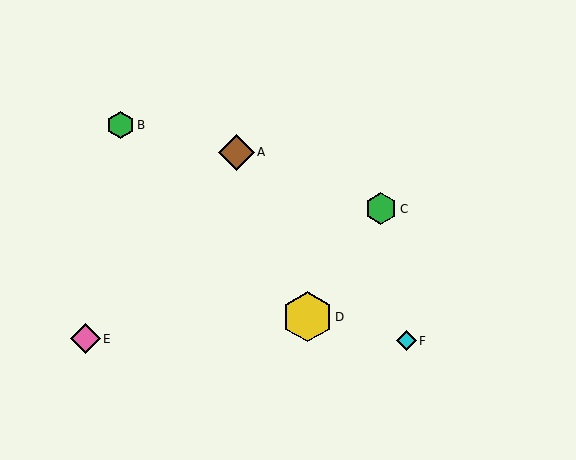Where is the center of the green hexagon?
The center of the green hexagon is at (381, 209).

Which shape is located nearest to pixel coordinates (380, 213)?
The green hexagon (labeled C) at (381, 209) is nearest to that location.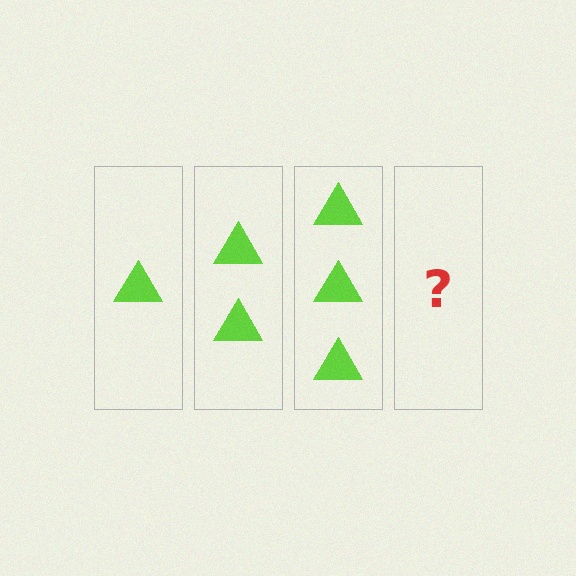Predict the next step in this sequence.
The next step is 4 triangles.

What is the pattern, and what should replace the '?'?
The pattern is that each step adds one more triangle. The '?' should be 4 triangles.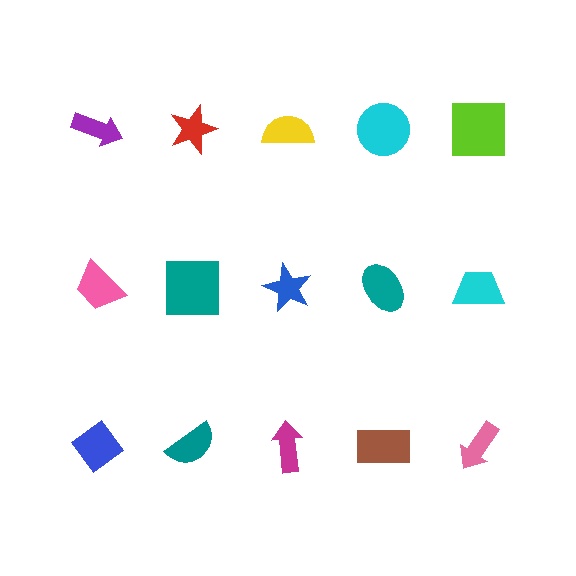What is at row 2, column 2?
A teal square.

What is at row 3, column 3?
A magenta arrow.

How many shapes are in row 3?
5 shapes.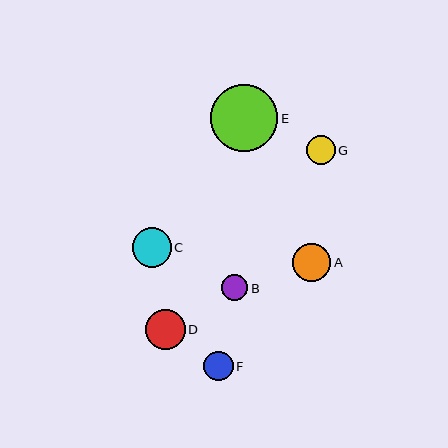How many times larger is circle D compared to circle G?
Circle D is approximately 1.4 times the size of circle G.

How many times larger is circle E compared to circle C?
Circle E is approximately 1.7 times the size of circle C.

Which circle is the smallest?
Circle B is the smallest with a size of approximately 26 pixels.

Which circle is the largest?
Circle E is the largest with a size of approximately 67 pixels.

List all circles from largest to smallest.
From largest to smallest: E, D, C, A, F, G, B.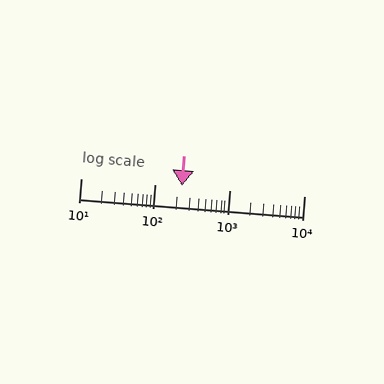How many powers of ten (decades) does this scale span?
The scale spans 3 decades, from 10 to 10000.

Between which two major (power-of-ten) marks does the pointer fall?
The pointer is between 100 and 1000.